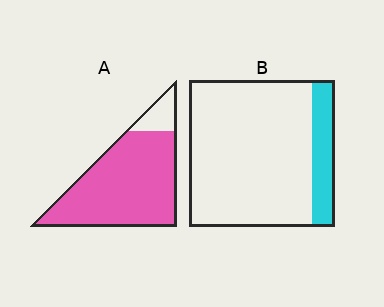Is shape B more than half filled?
No.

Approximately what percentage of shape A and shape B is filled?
A is approximately 90% and B is approximately 15%.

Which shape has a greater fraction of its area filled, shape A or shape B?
Shape A.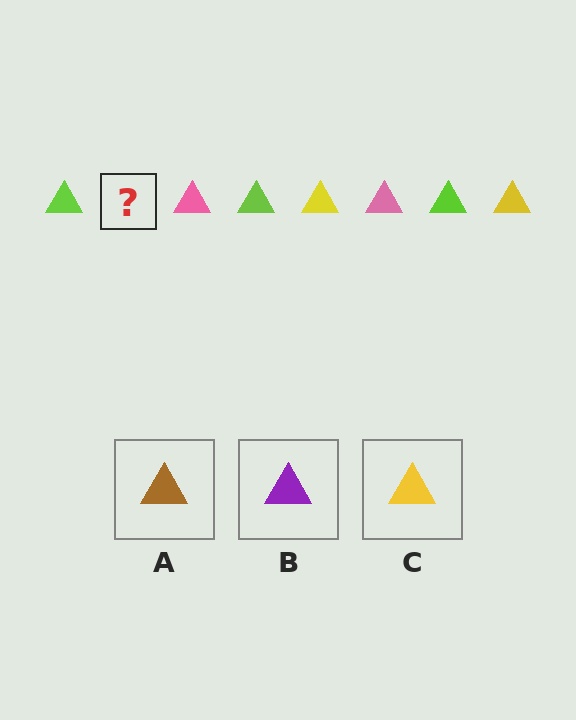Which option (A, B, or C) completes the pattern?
C.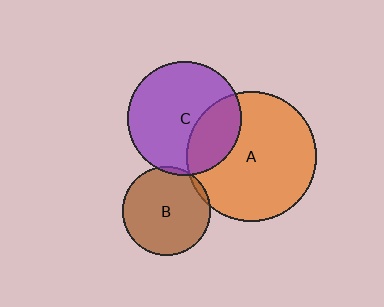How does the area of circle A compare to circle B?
Approximately 2.2 times.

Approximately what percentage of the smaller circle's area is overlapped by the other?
Approximately 30%.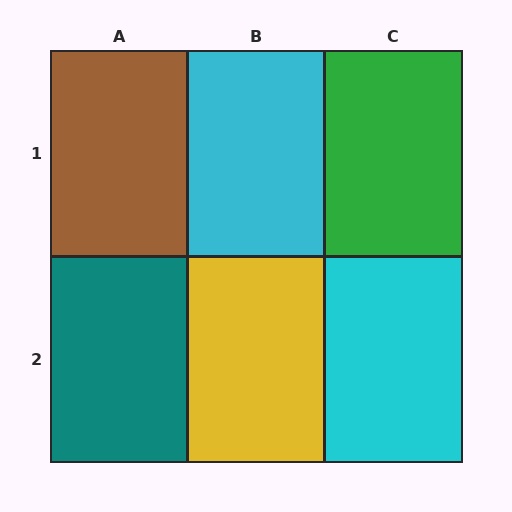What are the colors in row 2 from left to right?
Teal, yellow, cyan.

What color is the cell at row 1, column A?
Brown.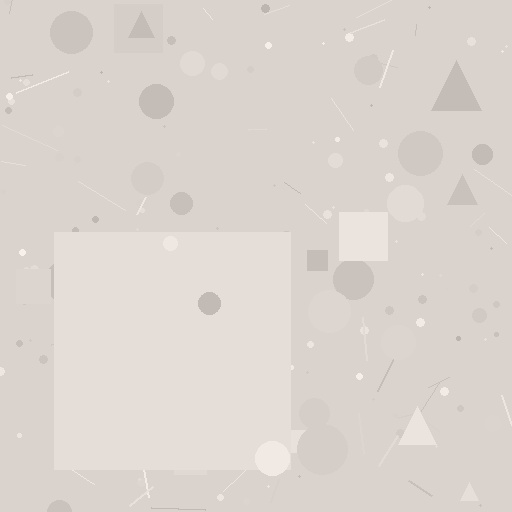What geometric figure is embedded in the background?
A square is embedded in the background.